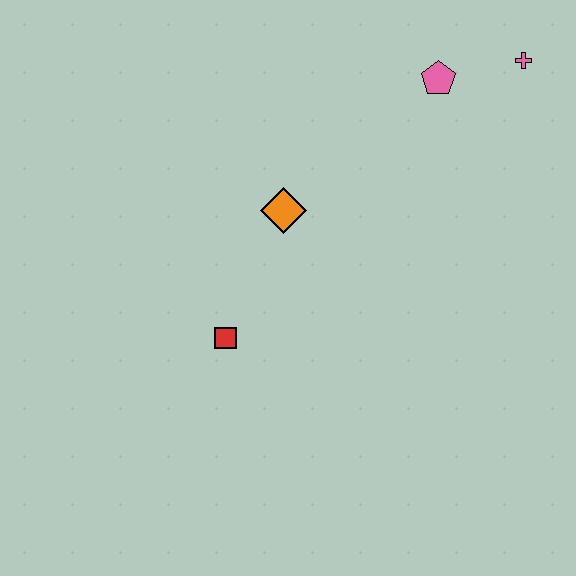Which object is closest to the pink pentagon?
The pink cross is closest to the pink pentagon.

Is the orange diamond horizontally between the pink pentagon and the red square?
Yes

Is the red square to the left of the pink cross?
Yes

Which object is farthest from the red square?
The pink cross is farthest from the red square.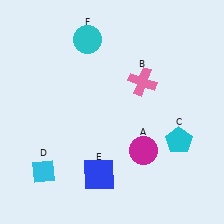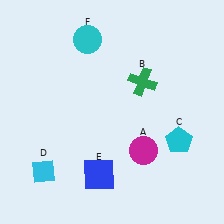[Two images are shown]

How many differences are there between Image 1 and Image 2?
There is 1 difference between the two images.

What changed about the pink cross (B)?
In Image 1, B is pink. In Image 2, it changed to green.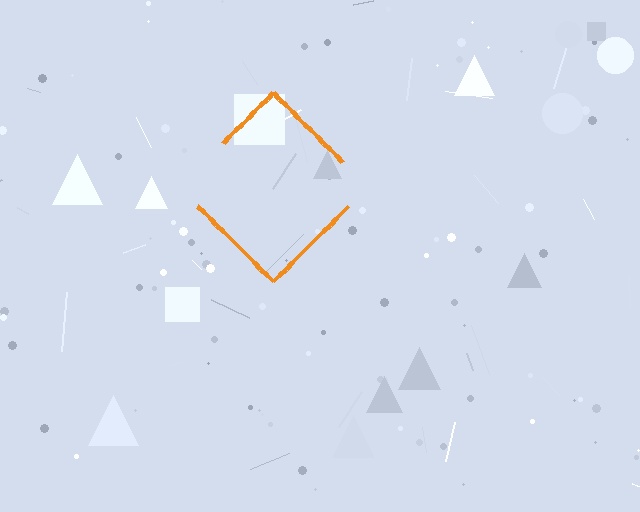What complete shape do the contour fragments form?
The contour fragments form a diamond.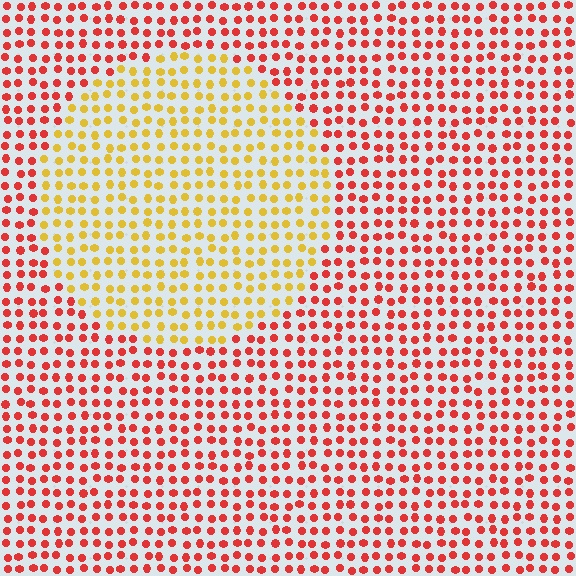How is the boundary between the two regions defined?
The boundary is defined purely by a slight shift in hue (about 49 degrees). Spacing, size, and orientation are identical on both sides.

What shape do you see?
I see a circle.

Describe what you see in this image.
The image is filled with small red elements in a uniform arrangement. A circle-shaped region is visible where the elements are tinted to a slightly different hue, forming a subtle color boundary.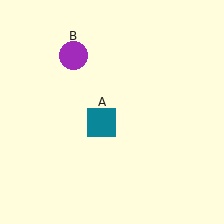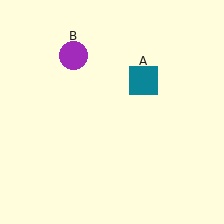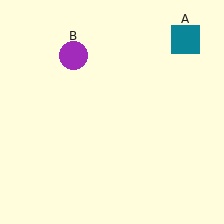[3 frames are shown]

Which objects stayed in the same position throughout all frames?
Purple circle (object B) remained stationary.